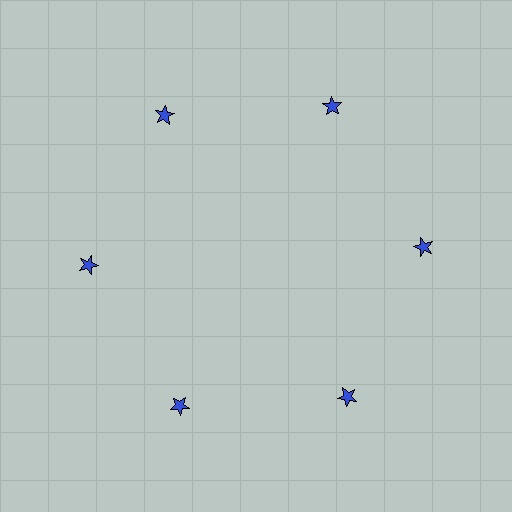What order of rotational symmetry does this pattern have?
This pattern has 6-fold rotational symmetry.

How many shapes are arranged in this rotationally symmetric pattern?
There are 6 shapes, arranged in 6 groups of 1.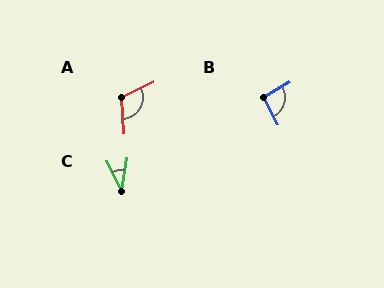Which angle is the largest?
A, at approximately 110 degrees.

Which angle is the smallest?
C, at approximately 35 degrees.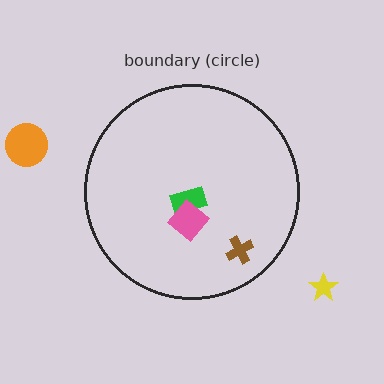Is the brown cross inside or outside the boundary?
Inside.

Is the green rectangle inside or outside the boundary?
Inside.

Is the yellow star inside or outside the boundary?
Outside.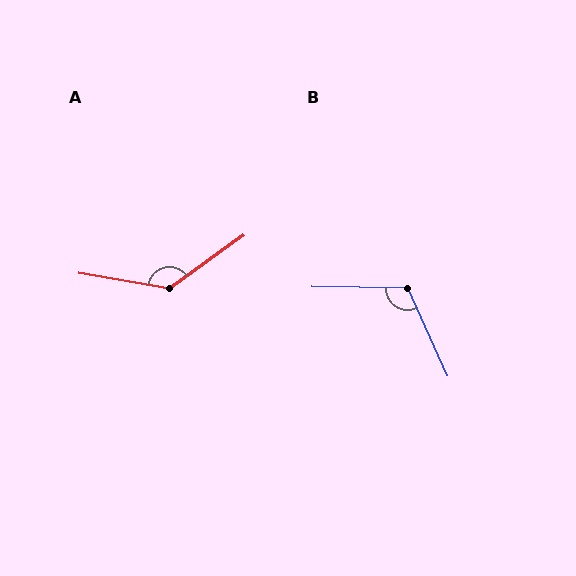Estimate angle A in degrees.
Approximately 134 degrees.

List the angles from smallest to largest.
B (115°), A (134°).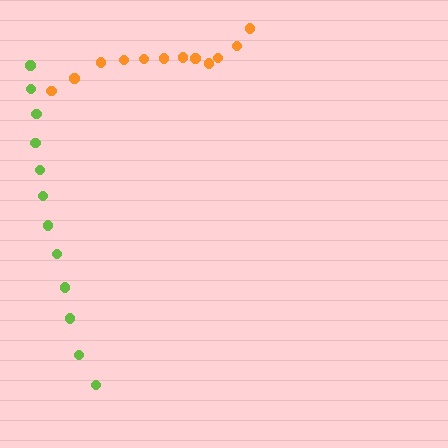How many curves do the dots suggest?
There are 2 distinct paths.